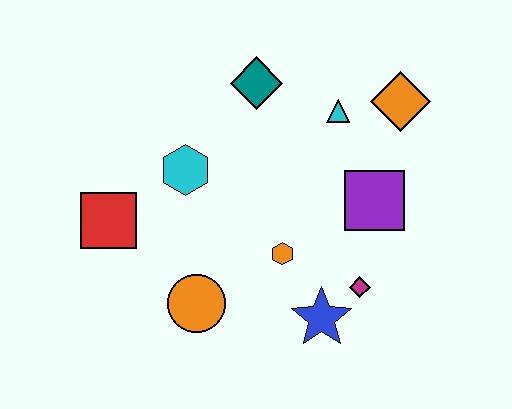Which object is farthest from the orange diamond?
The red square is farthest from the orange diamond.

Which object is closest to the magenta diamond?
The blue star is closest to the magenta diamond.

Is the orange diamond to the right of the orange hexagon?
Yes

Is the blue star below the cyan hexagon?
Yes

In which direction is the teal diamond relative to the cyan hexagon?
The teal diamond is above the cyan hexagon.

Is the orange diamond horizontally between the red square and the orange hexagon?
No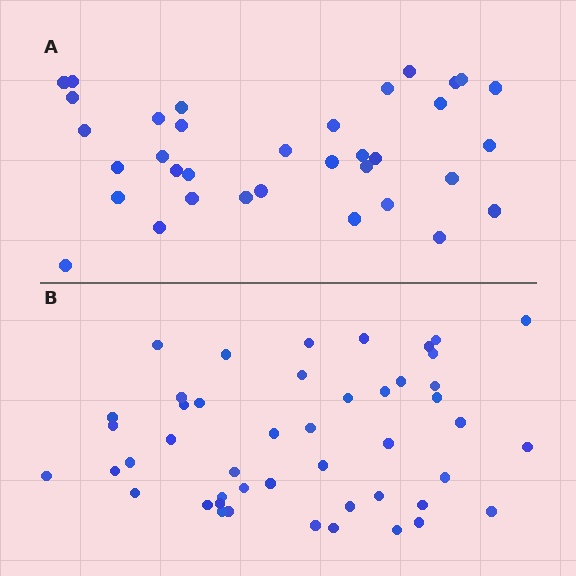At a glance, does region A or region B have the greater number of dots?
Region B (the bottom region) has more dots.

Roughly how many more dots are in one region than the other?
Region B has roughly 12 or so more dots than region A.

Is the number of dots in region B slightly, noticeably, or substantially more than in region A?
Region B has noticeably more, but not dramatically so. The ratio is roughly 1.3 to 1.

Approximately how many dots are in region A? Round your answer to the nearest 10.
About 40 dots. (The exact count is 35, which rounds to 40.)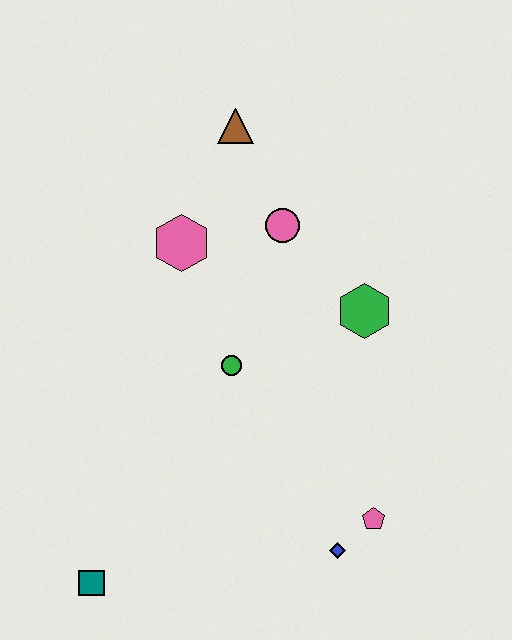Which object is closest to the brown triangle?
The pink circle is closest to the brown triangle.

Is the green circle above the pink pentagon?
Yes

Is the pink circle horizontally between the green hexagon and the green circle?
Yes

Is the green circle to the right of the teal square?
Yes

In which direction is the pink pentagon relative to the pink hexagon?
The pink pentagon is below the pink hexagon.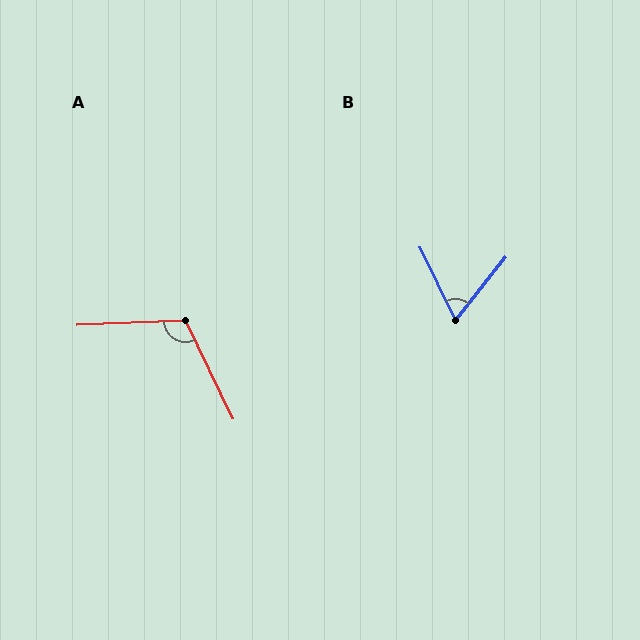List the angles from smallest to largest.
B (64°), A (114°).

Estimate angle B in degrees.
Approximately 64 degrees.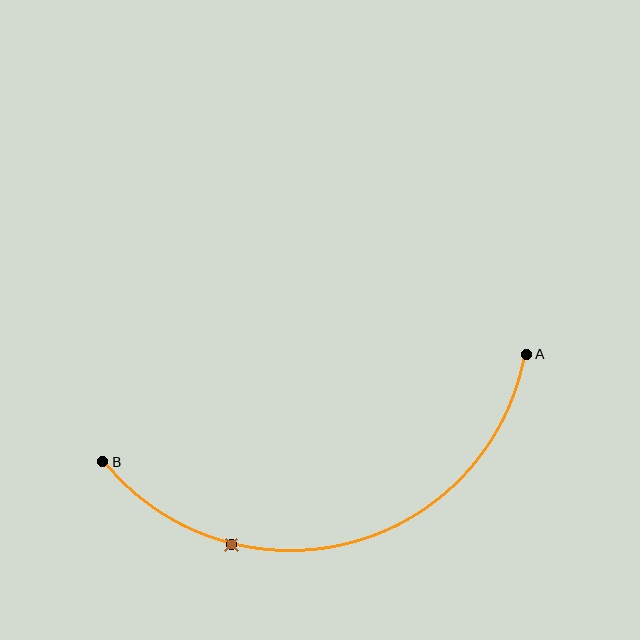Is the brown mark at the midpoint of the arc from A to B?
No. The brown mark lies on the arc but is closer to endpoint B. The arc midpoint would be at the point on the curve equidistant along the arc from both A and B.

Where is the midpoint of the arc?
The arc midpoint is the point on the curve farthest from the straight line joining A and B. It sits below that line.